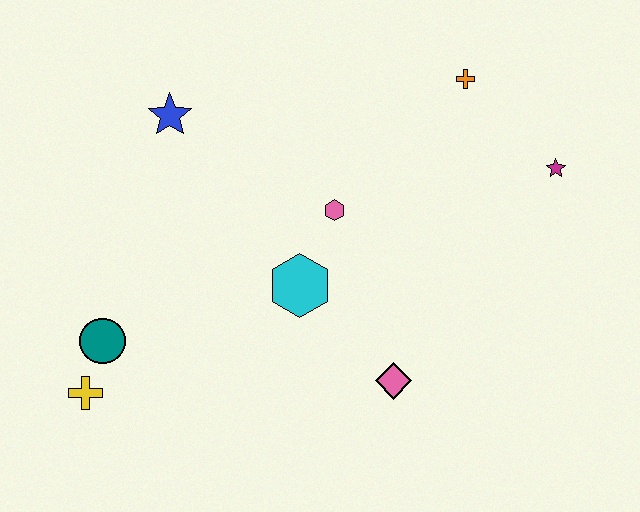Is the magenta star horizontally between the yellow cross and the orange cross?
No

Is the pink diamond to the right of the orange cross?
No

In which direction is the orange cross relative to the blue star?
The orange cross is to the right of the blue star.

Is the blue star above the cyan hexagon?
Yes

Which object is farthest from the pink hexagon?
The yellow cross is farthest from the pink hexagon.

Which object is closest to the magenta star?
The orange cross is closest to the magenta star.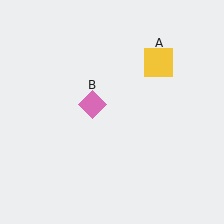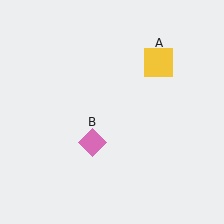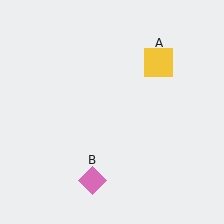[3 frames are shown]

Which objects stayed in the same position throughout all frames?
Yellow square (object A) remained stationary.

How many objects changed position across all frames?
1 object changed position: pink diamond (object B).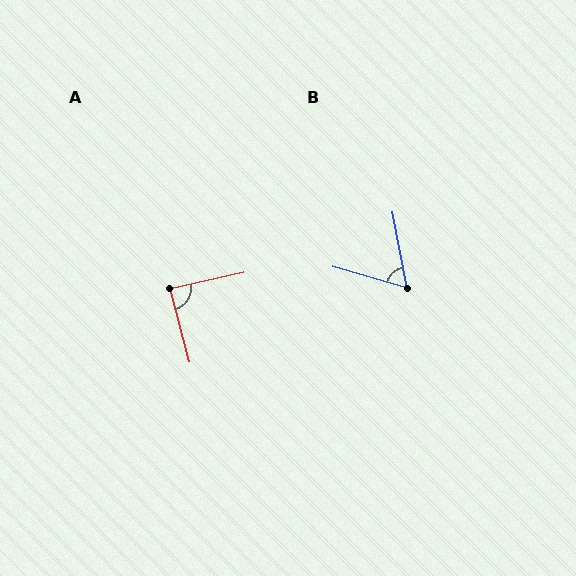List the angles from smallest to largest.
B (63°), A (88°).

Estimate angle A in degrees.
Approximately 88 degrees.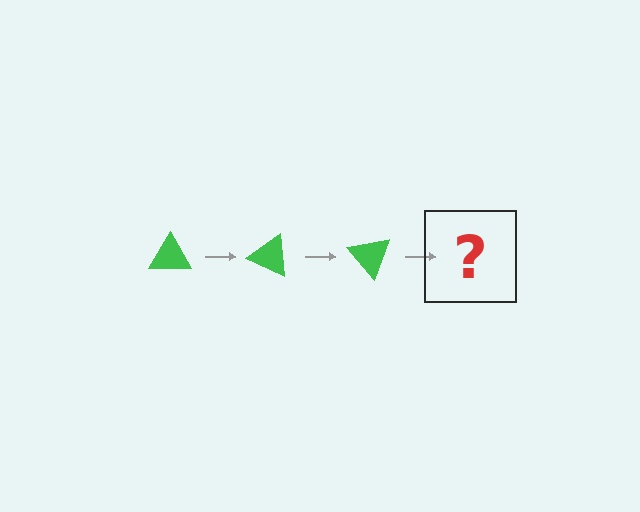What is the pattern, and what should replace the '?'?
The pattern is that the triangle rotates 25 degrees each step. The '?' should be a green triangle rotated 75 degrees.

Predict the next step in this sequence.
The next step is a green triangle rotated 75 degrees.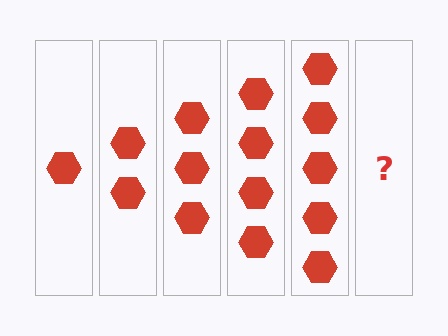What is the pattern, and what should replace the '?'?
The pattern is that each step adds one more hexagon. The '?' should be 6 hexagons.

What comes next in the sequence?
The next element should be 6 hexagons.